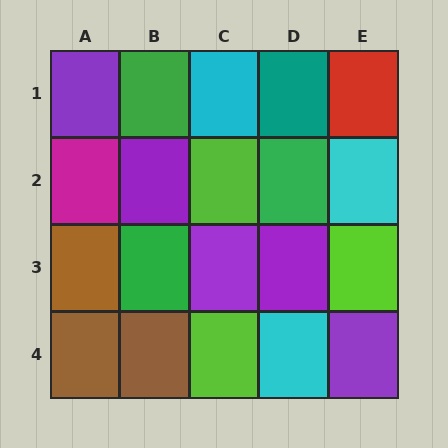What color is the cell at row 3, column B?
Green.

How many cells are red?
1 cell is red.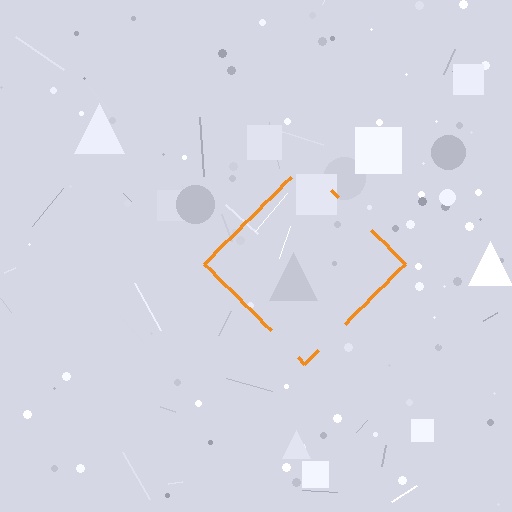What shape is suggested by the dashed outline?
The dashed outline suggests a diamond.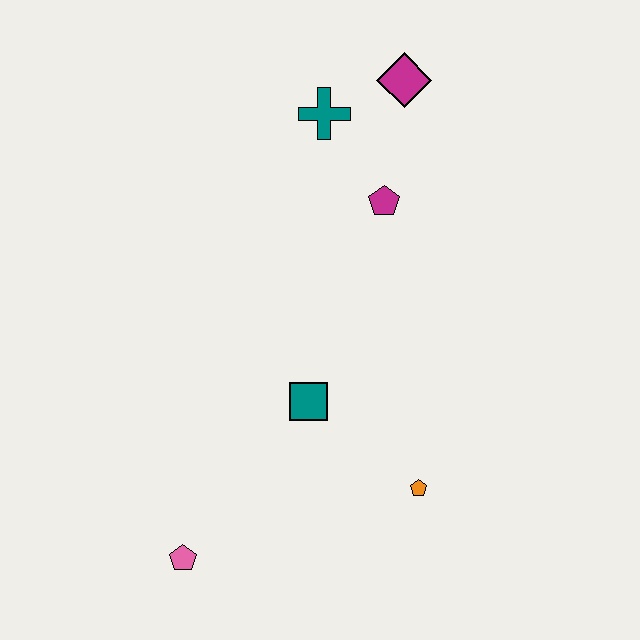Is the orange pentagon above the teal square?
No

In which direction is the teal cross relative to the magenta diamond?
The teal cross is to the left of the magenta diamond.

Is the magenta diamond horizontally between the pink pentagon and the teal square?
No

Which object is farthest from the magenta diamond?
The pink pentagon is farthest from the magenta diamond.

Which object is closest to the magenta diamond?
The teal cross is closest to the magenta diamond.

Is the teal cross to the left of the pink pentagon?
No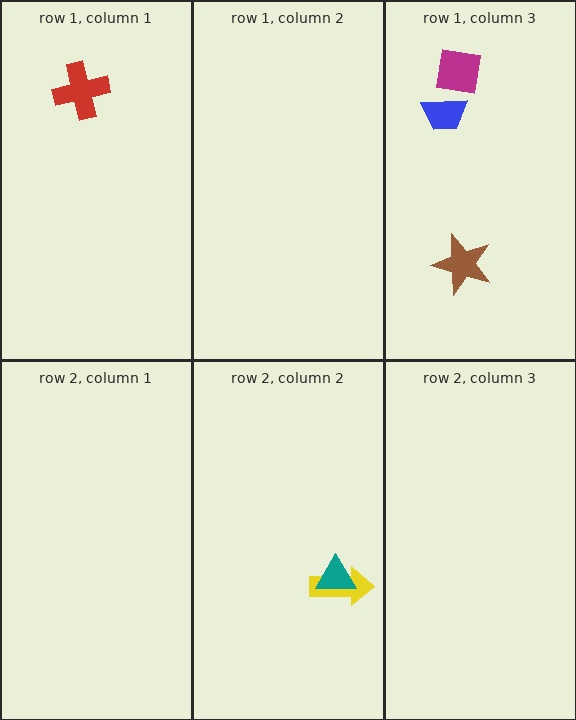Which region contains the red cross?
The row 1, column 1 region.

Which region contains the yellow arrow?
The row 2, column 2 region.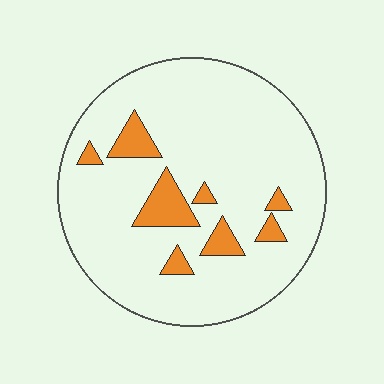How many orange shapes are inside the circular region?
8.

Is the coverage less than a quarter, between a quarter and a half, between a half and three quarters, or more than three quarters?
Less than a quarter.